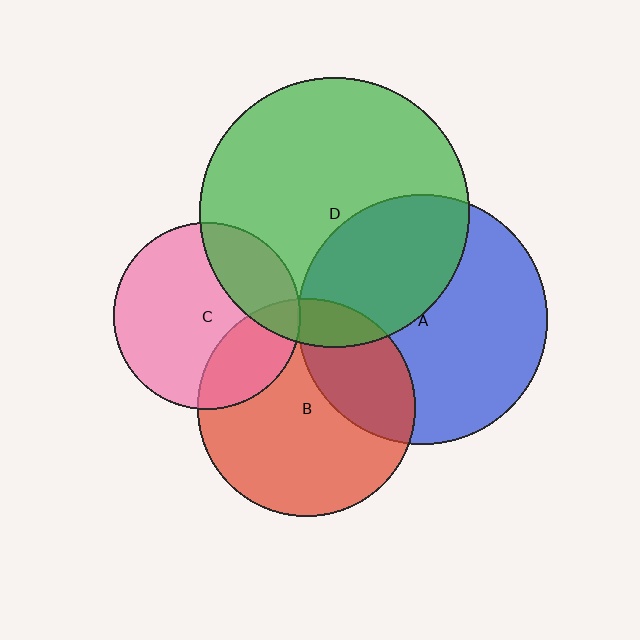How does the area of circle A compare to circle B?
Approximately 1.3 times.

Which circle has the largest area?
Circle D (green).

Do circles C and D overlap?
Yes.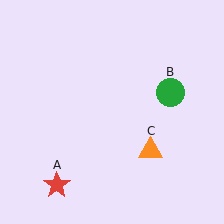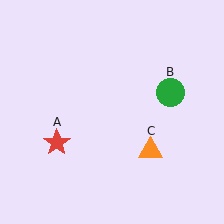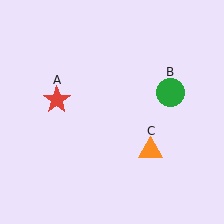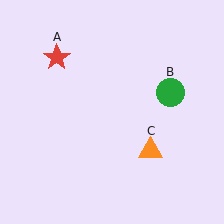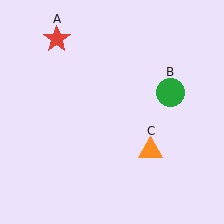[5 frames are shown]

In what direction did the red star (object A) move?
The red star (object A) moved up.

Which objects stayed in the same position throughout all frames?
Green circle (object B) and orange triangle (object C) remained stationary.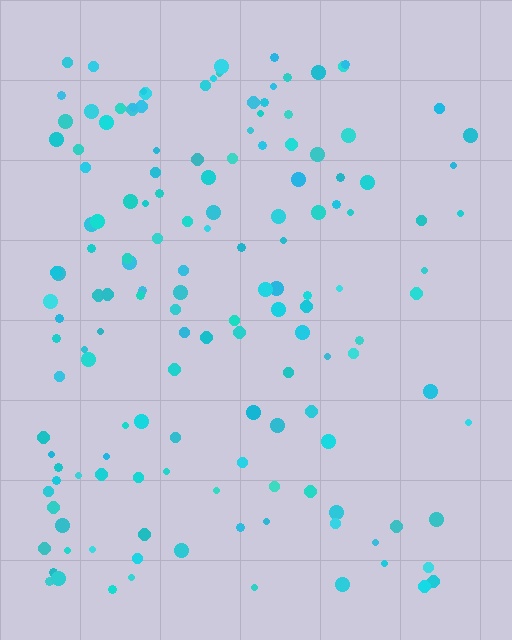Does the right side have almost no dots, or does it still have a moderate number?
Still a moderate number, just noticeably fewer than the left.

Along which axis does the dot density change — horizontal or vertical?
Horizontal.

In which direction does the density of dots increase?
From right to left, with the left side densest.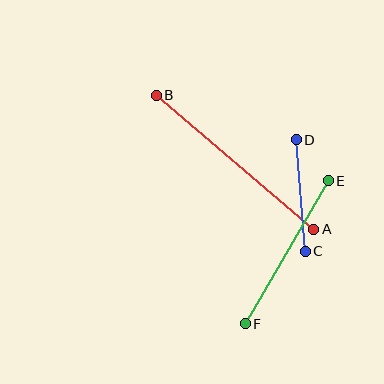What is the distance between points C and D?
The distance is approximately 112 pixels.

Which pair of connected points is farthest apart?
Points A and B are farthest apart.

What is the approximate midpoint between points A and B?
The midpoint is at approximately (235, 162) pixels.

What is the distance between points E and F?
The distance is approximately 165 pixels.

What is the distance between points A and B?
The distance is approximately 206 pixels.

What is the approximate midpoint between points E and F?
The midpoint is at approximately (287, 252) pixels.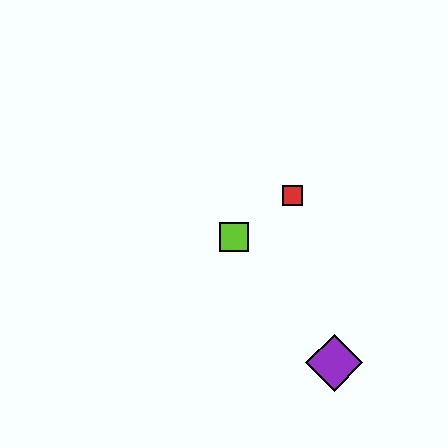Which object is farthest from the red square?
The purple diamond is farthest from the red square.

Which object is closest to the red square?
The lime square is closest to the red square.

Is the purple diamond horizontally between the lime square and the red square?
No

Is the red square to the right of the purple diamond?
No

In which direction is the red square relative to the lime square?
The red square is to the right of the lime square.